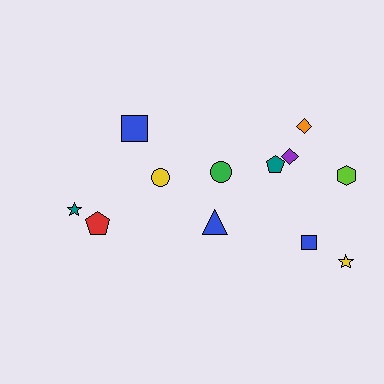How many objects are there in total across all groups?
There are 12 objects.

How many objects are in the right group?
There are 8 objects.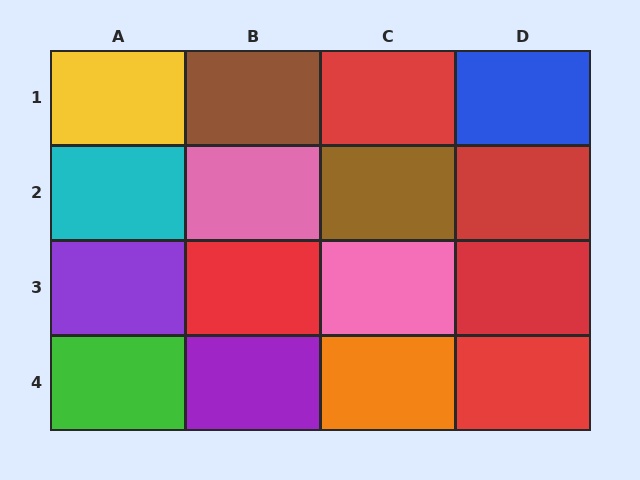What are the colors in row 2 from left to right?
Cyan, pink, brown, red.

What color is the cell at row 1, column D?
Blue.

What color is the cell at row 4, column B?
Purple.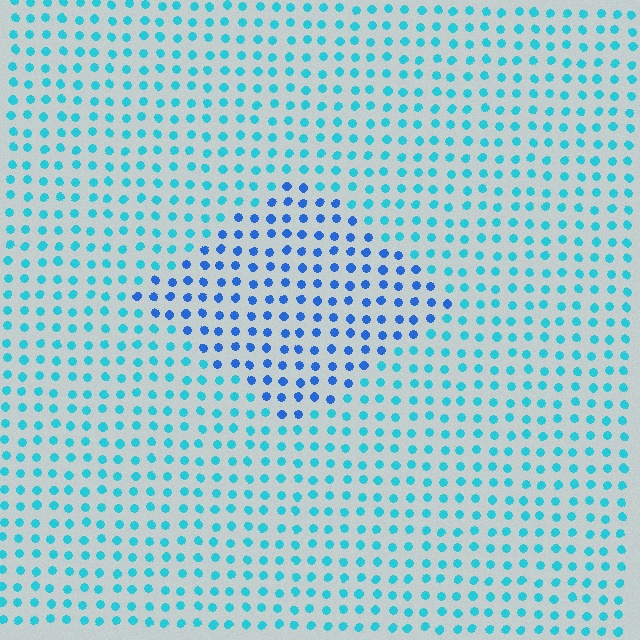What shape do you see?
I see a diamond.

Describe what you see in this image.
The image is filled with small cyan elements in a uniform arrangement. A diamond-shaped region is visible where the elements are tinted to a slightly different hue, forming a subtle color boundary.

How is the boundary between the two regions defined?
The boundary is defined purely by a slight shift in hue (about 33 degrees). Spacing, size, and orientation are identical on both sides.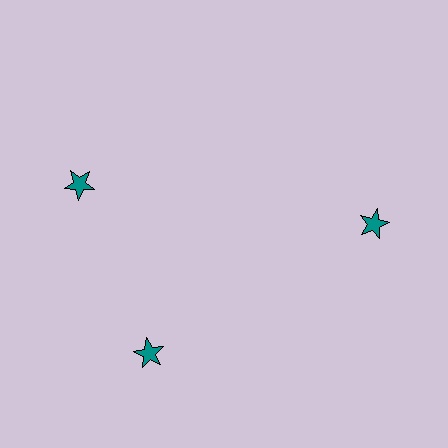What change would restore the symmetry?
The symmetry would be restored by rotating it back into even spacing with its neighbors so that all 3 stars sit at equal angles and equal distance from the center.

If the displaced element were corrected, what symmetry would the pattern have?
It would have 3-fold rotational symmetry — the pattern would map onto itself every 120 degrees.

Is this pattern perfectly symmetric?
No. The 3 teal stars are arranged in a ring, but one element near the 11 o'clock position is rotated out of alignment along the ring, breaking the 3-fold rotational symmetry.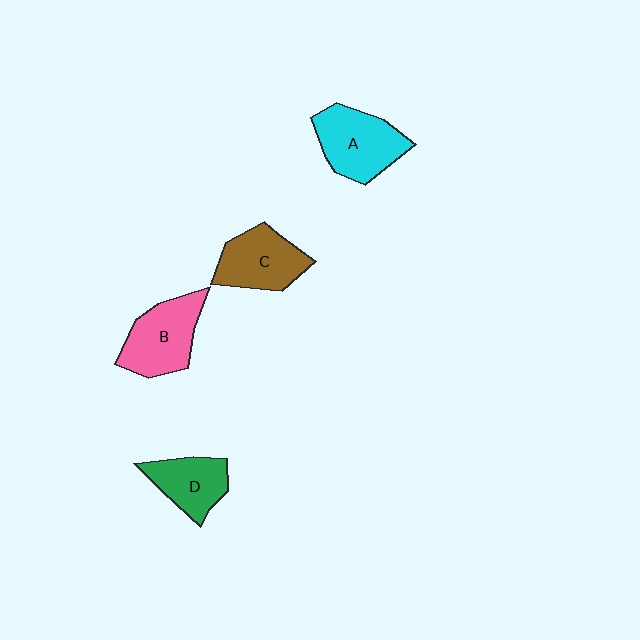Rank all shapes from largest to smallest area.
From largest to smallest: A (cyan), B (pink), C (brown), D (green).